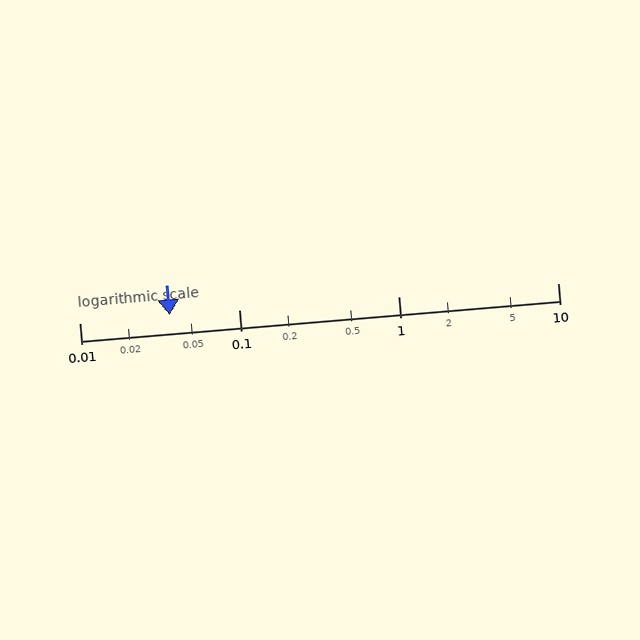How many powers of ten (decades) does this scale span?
The scale spans 3 decades, from 0.01 to 10.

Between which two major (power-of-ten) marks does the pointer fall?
The pointer is between 0.01 and 0.1.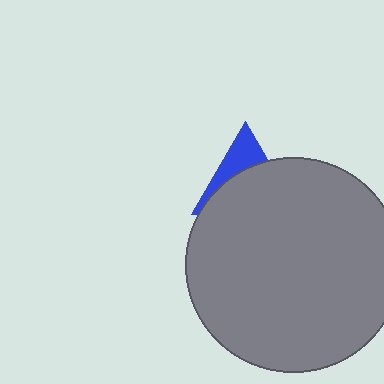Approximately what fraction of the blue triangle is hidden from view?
Roughly 66% of the blue triangle is hidden behind the gray circle.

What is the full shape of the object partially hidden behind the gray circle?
The partially hidden object is a blue triangle.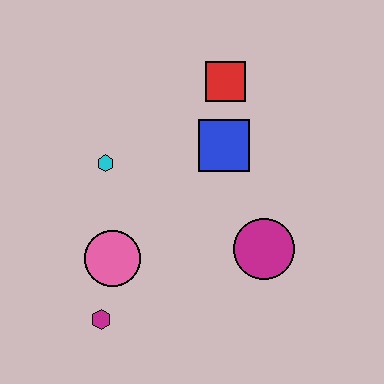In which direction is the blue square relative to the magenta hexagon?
The blue square is above the magenta hexagon.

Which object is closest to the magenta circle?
The blue square is closest to the magenta circle.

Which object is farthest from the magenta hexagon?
The red square is farthest from the magenta hexagon.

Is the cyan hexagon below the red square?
Yes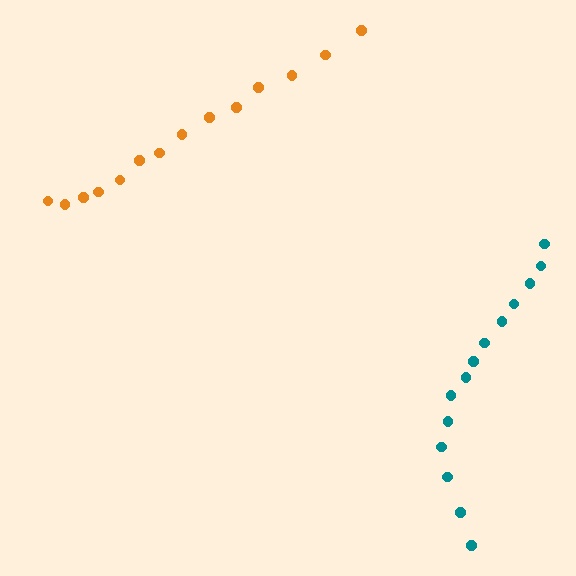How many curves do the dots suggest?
There are 2 distinct paths.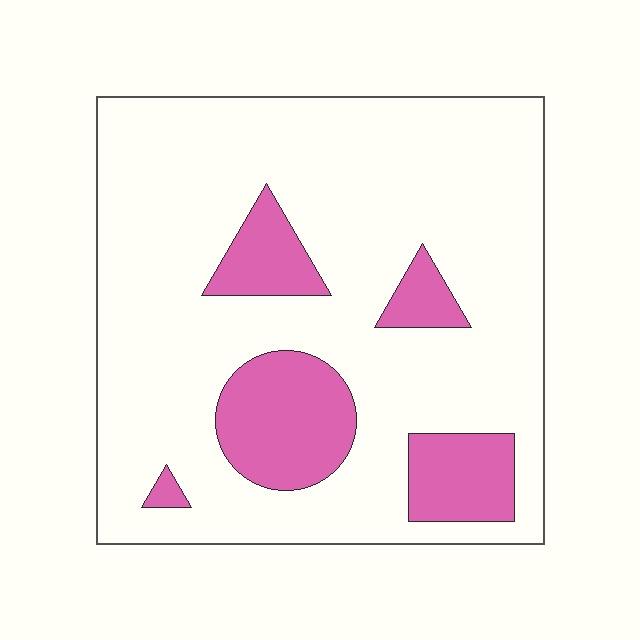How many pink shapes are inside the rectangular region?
5.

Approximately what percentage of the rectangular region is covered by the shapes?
Approximately 20%.